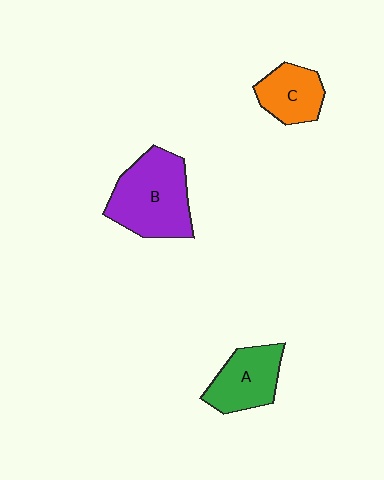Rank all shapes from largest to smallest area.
From largest to smallest: B (purple), A (green), C (orange).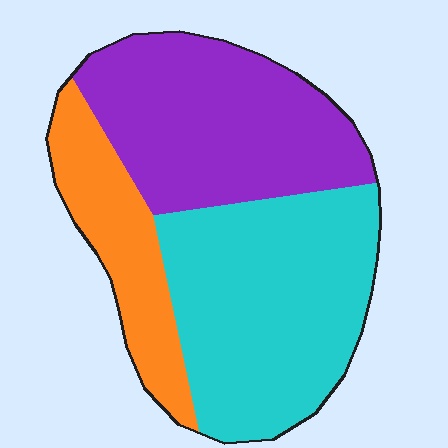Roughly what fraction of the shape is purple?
Purple takes up about three eighths (3/8) of the shape.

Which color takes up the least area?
Orange, at roughly 20%.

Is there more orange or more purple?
Purple.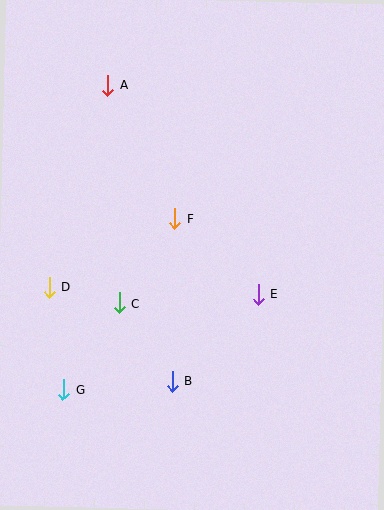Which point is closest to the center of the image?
Point F at (175, 218) is closest to the center.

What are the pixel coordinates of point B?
Point B is at (172, 381).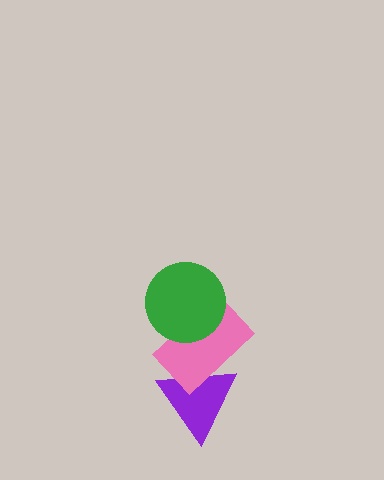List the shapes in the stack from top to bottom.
From top to bottom: the green circle, the pink rectangle, the purple triangle.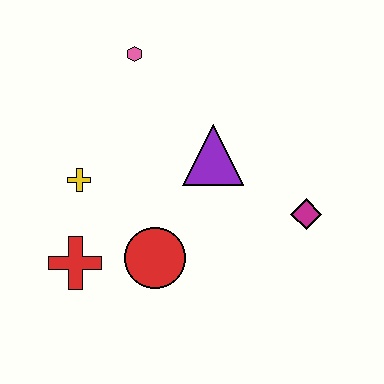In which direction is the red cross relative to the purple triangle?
The red cross is to the left of the purple triangle.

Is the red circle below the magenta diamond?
Yes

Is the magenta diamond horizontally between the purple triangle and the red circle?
No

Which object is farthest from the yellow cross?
The magenta diamond is farthest from the yellow cross.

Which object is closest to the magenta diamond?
The purple triangle is closest to the magenta diamond.